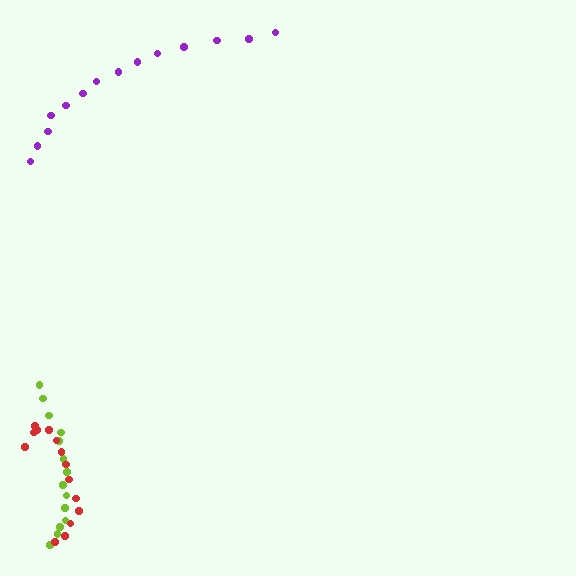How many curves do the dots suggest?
There are 3 distinct paths.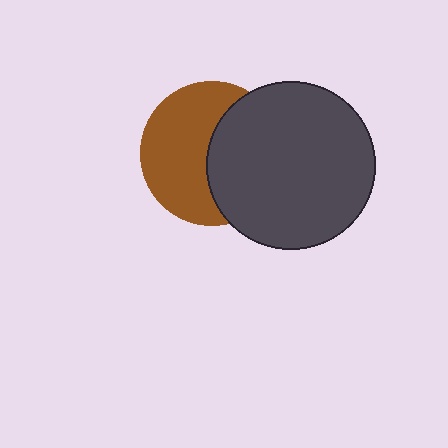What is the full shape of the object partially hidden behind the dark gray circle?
The partially hidden object is a brown circle.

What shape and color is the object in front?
The object in front is a dark gray circle.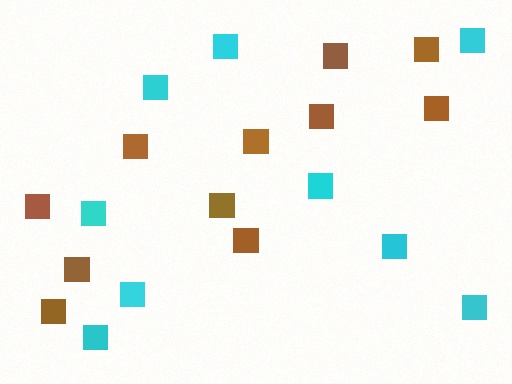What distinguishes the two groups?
There are 2 groups: one group of cyan squares (9) and one group of brown squares (11).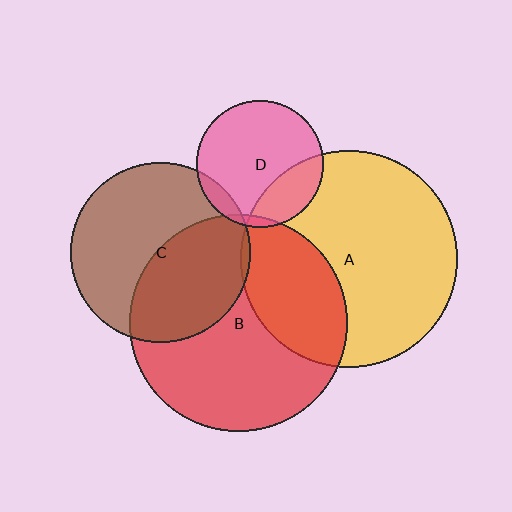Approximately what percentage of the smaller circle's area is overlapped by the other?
Approximately 10%.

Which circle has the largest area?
Circle B (red).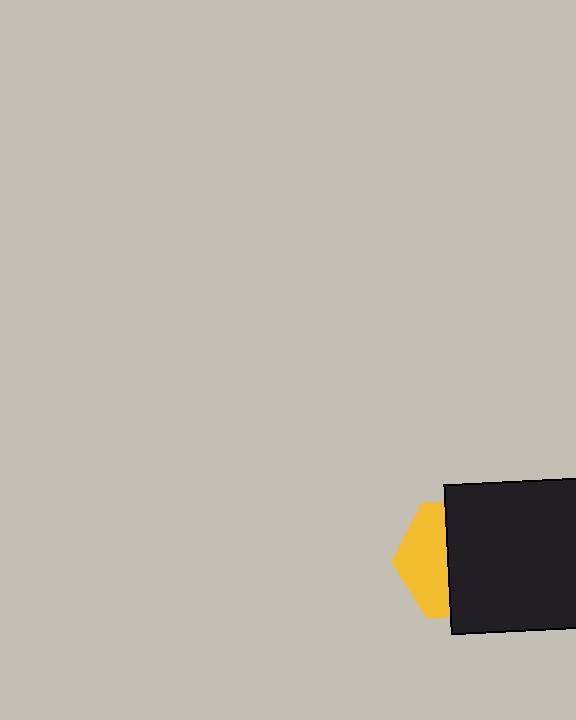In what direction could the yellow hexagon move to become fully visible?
The yellow hexagon could move left. That would shift it out from behind the black rectangle entirely.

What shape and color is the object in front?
The object in front is a black rectangle.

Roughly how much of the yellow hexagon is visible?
A small part of it is visible (roughly 40%).